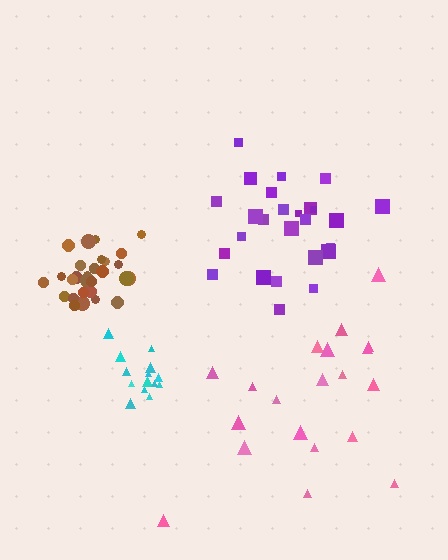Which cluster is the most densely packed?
Brown.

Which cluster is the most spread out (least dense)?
Pink.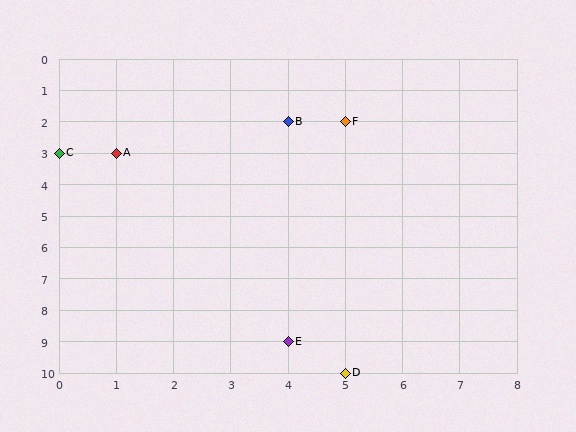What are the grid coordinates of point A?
Point A is at grid coordinates (1, 3).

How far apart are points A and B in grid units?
Points A and B are 3 columns and 1 row apart (about 3.2 grid units diagonally).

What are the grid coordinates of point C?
Point C is at grid coordinates (0, 3).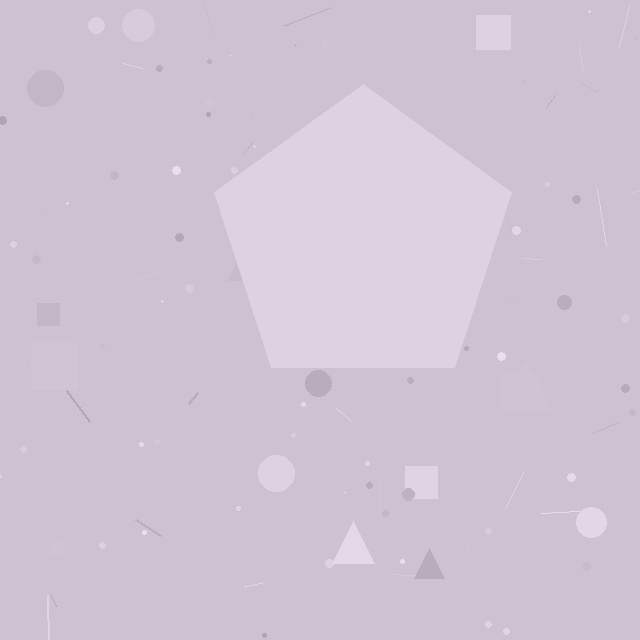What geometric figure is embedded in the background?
A pentagon is embedded in the background.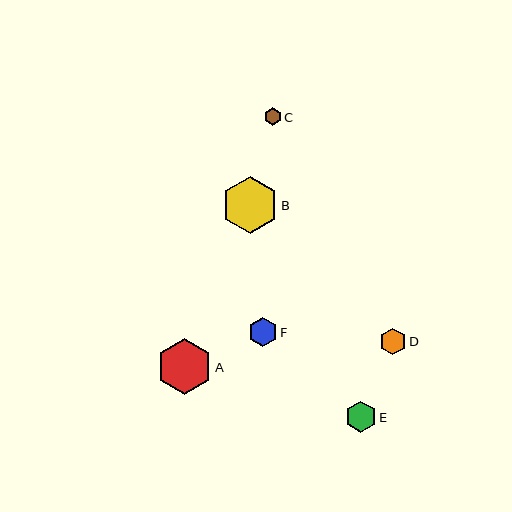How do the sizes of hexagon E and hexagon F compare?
Hexagon E and hexagon F are approximately the same size.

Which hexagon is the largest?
Hexagon B is the largest with a size of approximately 57 pixels.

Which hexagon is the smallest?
Hexagon C is the smallest with a size of approximately 17 pixels.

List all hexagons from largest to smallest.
From largest to smallest: B, A, E, F, D, C.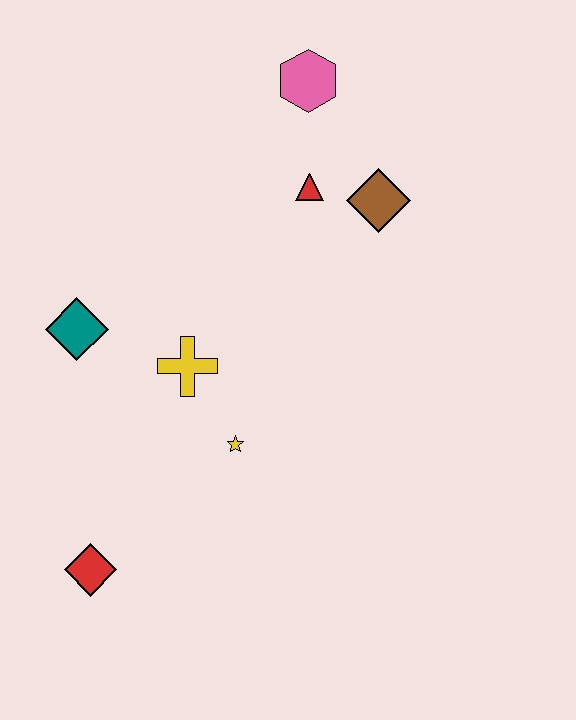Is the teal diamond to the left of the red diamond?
Yes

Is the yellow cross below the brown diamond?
Yes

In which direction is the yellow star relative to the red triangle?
The yellow star is below the red triangle.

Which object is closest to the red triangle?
The brown diamond is closest to the red triangle.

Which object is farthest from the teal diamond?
The pink hexagon is farthest from the teal diamond.